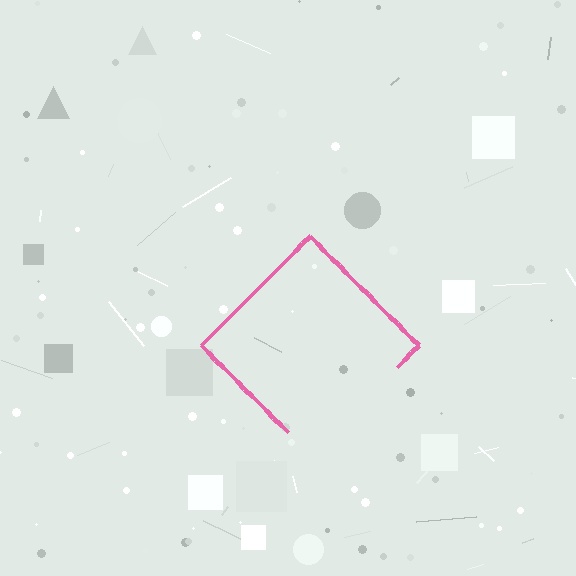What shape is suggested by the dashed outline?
The dashed outline suggests a diamond.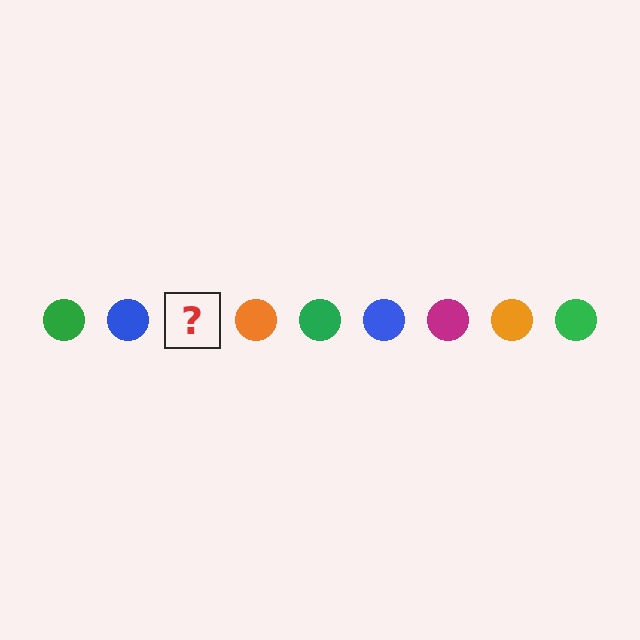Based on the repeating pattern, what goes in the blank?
The blank should be a magenta circle.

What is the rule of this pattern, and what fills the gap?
The rule is that the pattern cycles through green, blue, magenta, orange circles. The gap should be filled with a magenta circle.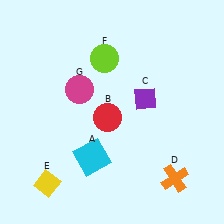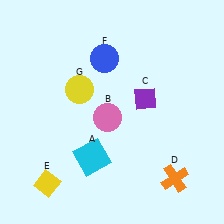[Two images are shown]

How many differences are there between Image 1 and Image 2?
There are 3 differences between the two images.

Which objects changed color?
B changed from red to pink. F changed from lime to blue. G changed from magenta to yellow.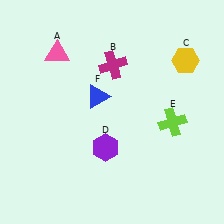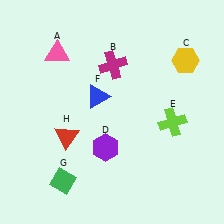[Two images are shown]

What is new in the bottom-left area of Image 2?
A green diamond (G) was added in the bottom-left area of Image 2.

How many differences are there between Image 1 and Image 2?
There are 2 differences between the two images.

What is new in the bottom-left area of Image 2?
A red triangle (H) was added in the bottom-left area of Image 2.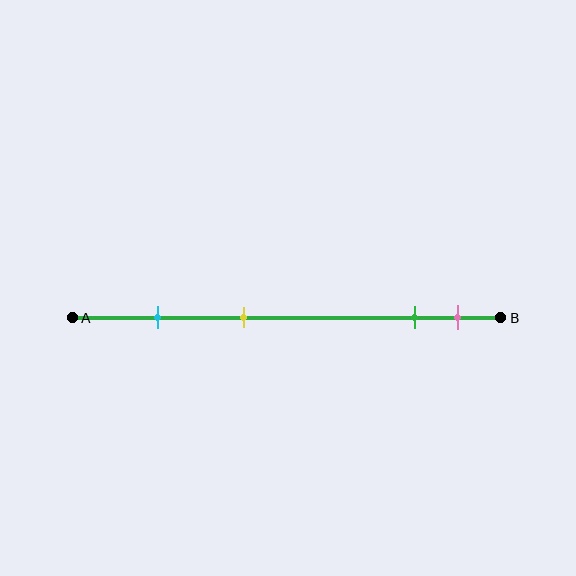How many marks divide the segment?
There are 4 marks dividing the segment.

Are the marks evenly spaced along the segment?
No, the marks are not evenly spaced.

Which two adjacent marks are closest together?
The green and pink marks are the closest adjacent pair.